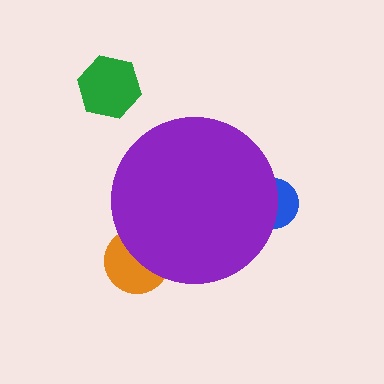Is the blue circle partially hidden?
Yes, the blue circle is partially hidden behind the purple circle.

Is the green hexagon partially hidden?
No, the green hexagon is fully visible.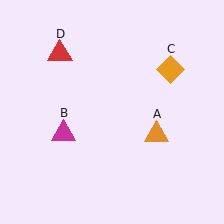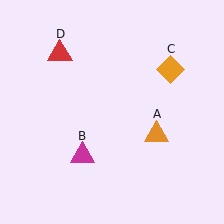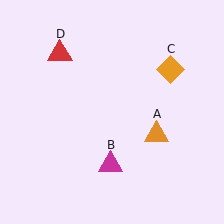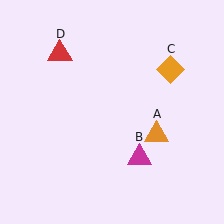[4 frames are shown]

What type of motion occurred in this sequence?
The magenta triangle (object B) rotated counterclockwise around the center of the scene.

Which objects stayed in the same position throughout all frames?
Orange triangle (object A) and orange diamond (object C) and red triangle (object D) remained stationary.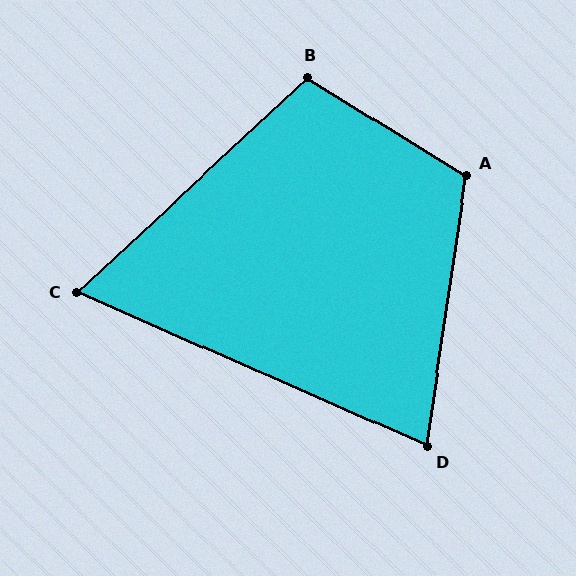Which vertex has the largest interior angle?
A, at approximately 113 degrees.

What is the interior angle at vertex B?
Approximately 105 degrees (obtuse).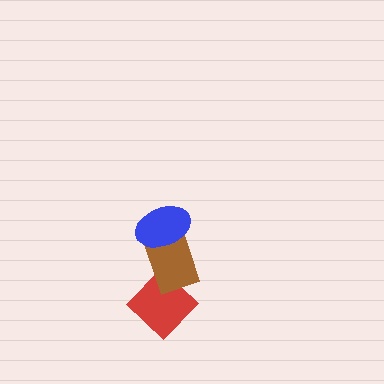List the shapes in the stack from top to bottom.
From top to bottom: the blue ellipse, the brown rectangle, the red diamond.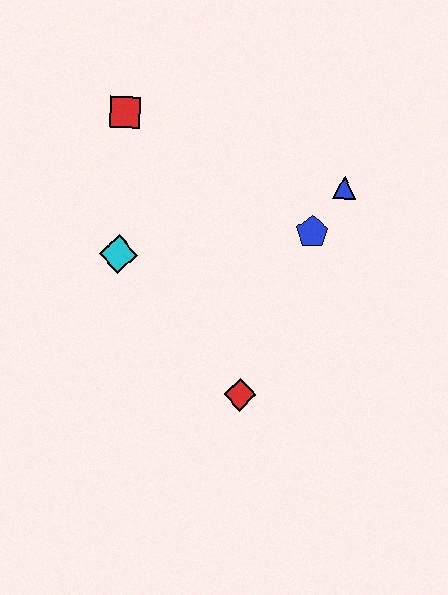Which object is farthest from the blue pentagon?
The red square is farthest from the blue pentagon.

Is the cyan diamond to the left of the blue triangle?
Yes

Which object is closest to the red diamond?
The blue pentagon is closest to the red diamond.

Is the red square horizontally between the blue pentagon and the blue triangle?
No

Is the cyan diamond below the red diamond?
No